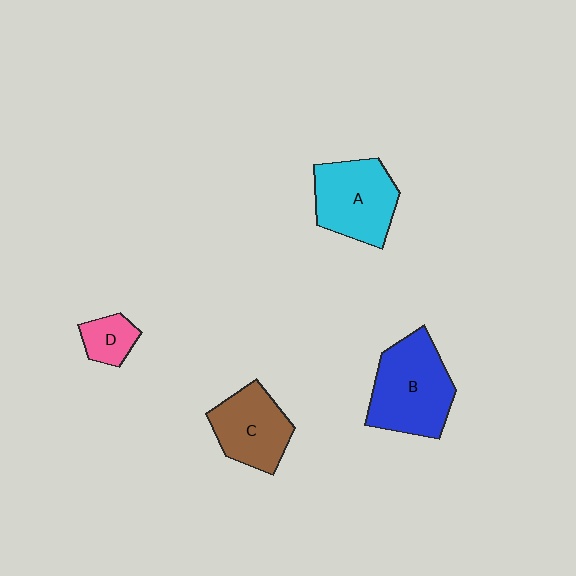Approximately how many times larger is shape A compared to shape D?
Approximately 2.6 times.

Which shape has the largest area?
Shape B (blue).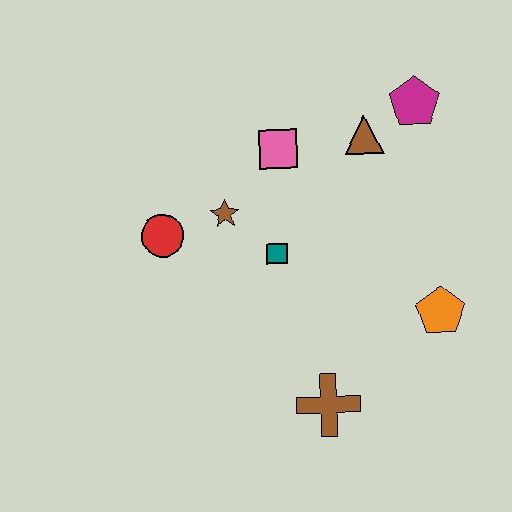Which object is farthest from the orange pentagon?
The red circle is farthest from the orange pentagon.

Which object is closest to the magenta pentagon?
The brown triangle is closest to the magenta pentagon.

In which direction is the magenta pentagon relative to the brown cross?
The magenta pentagon is above the brown cross.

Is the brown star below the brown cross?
No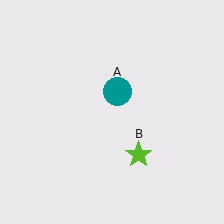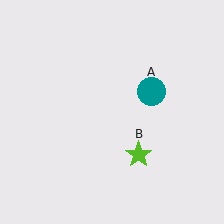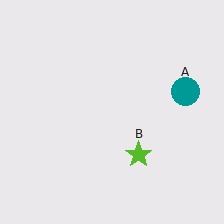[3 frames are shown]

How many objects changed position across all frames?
1 object changed position: teal circle (object A).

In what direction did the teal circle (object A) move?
The teal circle (object A) moved right.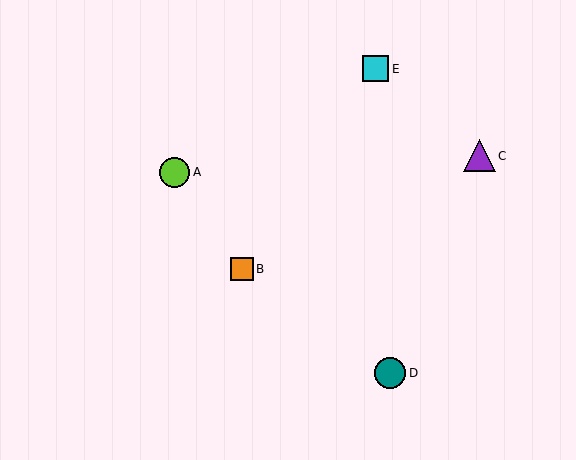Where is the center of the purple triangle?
The center of the purple triangle is at (479, 156).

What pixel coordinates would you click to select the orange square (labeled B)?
Click at (242, 269) to select the orange square B.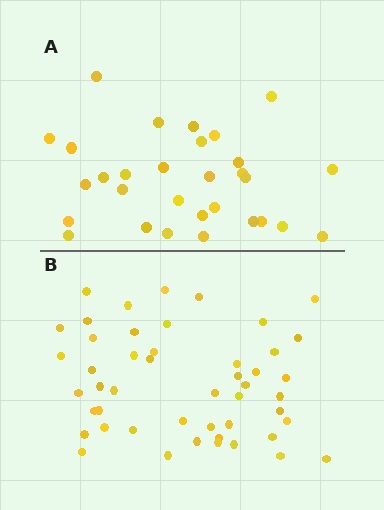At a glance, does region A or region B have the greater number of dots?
Region B (the bottom region) has more dots.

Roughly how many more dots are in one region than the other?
Region B has approximately 20 more dots than region A.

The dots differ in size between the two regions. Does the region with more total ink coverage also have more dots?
No. Region A has more total ink coverage because its dots are larger, but region B actually contains more individual dots. Total area can be misleading — the number of items is what matters here.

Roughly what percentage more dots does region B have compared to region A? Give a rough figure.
About 60% more.